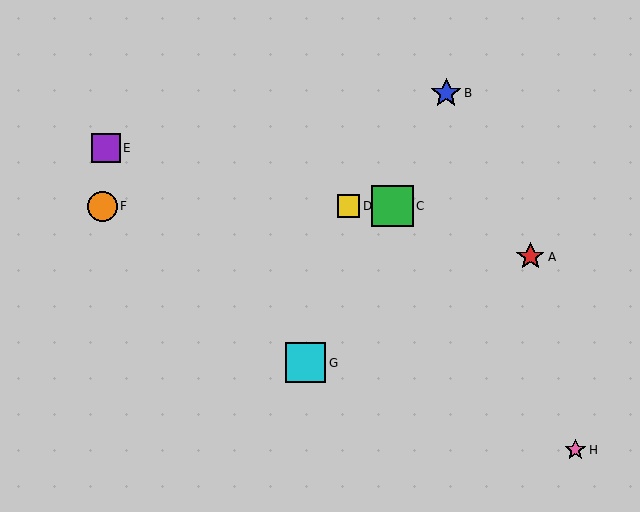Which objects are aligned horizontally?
Objects C, D, F are aligned horizontally.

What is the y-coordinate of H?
Object H is at y≈450.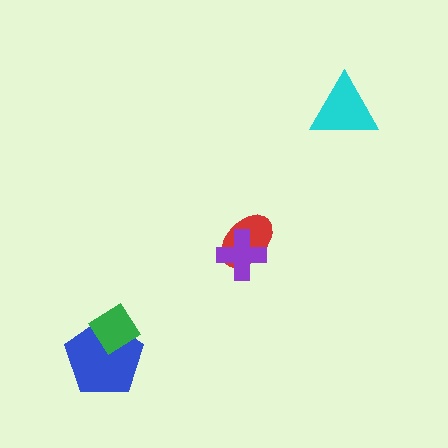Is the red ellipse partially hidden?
Yes, it is partially covered by another shape.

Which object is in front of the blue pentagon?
The green diamond is in front of the blue pentagon.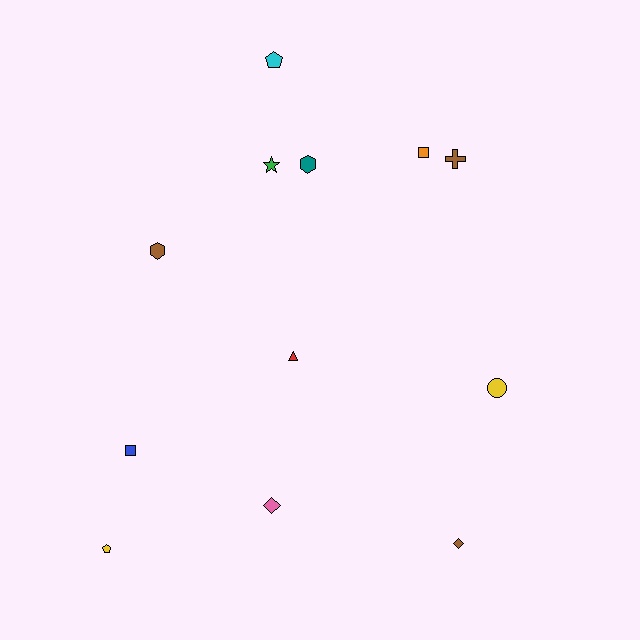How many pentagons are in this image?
There are 2 pentagons.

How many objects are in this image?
There are 12 objects.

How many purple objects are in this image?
There are no purple objects.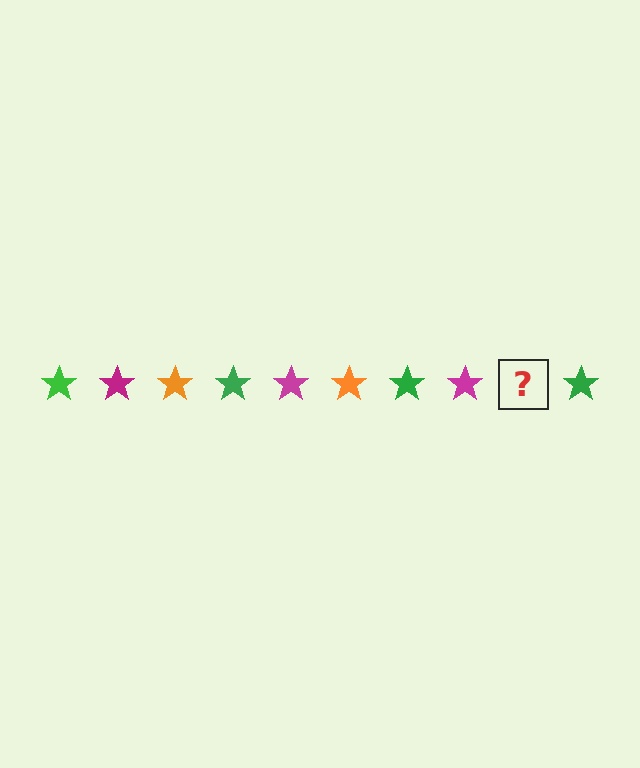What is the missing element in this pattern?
The missing element is an orange star.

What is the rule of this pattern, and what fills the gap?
The rule is that the pattern cycles through green, magenta, orange stars. The gap should be filled with an orange star.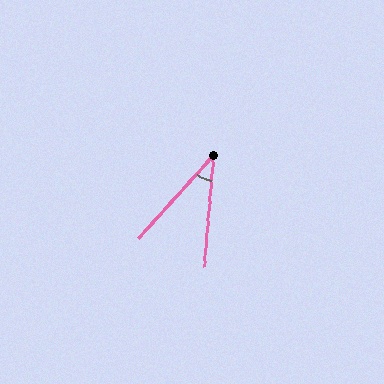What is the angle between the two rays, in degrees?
Approximately 37 degrees.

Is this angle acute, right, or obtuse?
It is acute.